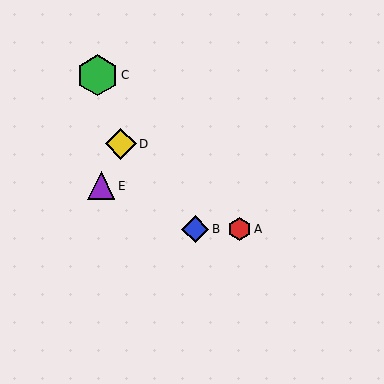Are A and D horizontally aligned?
No, A is at y≈229 and D is at y≈144.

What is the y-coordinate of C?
Object C is at y≈75.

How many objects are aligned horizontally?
2 objects (A, B) are aligned horizontally.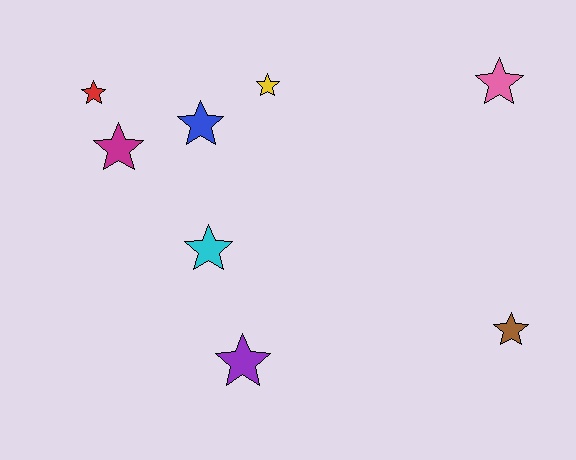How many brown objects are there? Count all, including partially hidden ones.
There is 1 brown object.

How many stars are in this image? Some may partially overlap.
There are 8 stars.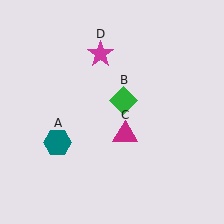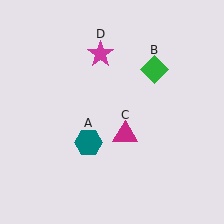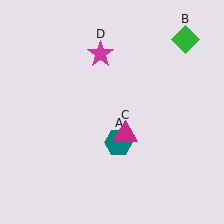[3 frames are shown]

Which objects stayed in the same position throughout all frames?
Magenta triangle (object C) and magenta star (object D) remained stationary.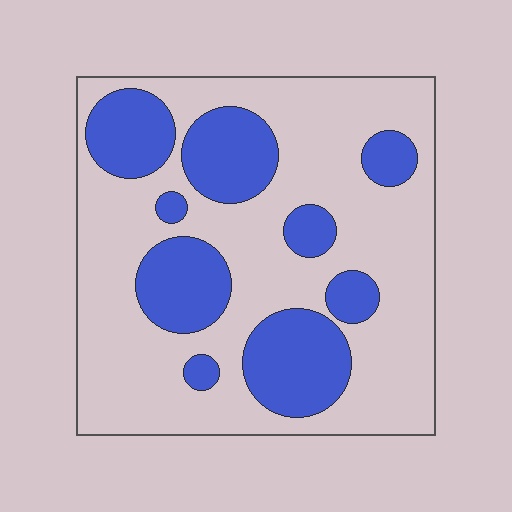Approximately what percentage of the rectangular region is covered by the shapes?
Approximately 30%.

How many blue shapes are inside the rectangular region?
9.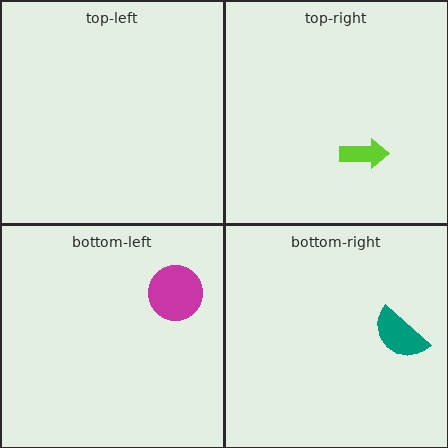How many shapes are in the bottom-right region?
1.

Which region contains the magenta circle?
The bottom-left region.